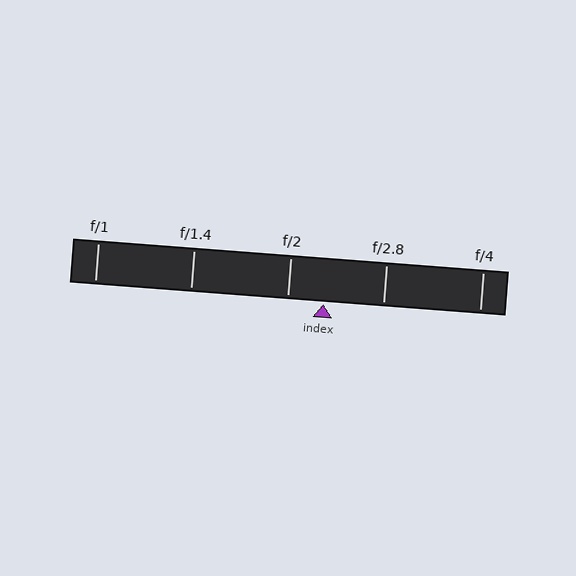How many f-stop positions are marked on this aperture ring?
There are 5 f-stop positions marked.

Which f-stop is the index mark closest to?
The index mark is closest to f/2.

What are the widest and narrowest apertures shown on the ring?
The widest aperture shown is f/1 and the narrowest is f/4.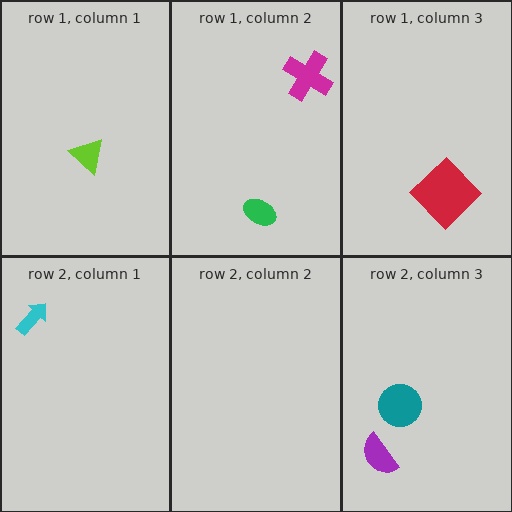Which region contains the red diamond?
The row 1, column 3 region.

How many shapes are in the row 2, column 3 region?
2.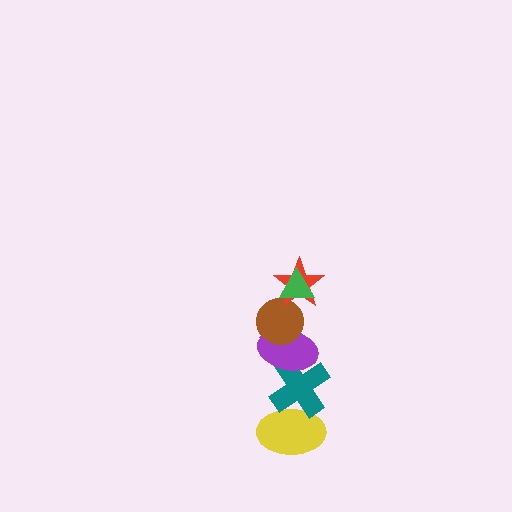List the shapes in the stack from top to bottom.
From top to bottom: the green triangle, the red star, the brown circle, the purple ellipse, the teal cross, the yellow ellipse.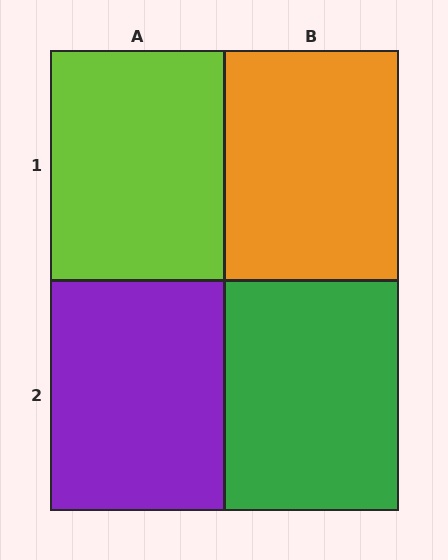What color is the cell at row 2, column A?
Purple.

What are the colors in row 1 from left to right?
Lime, orange.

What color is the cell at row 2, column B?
Green.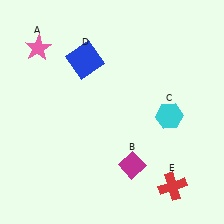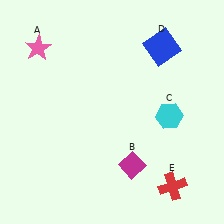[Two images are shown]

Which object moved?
The blue square (D) moved right.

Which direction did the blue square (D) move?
The blue square (D) moved right.